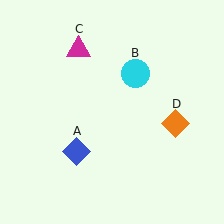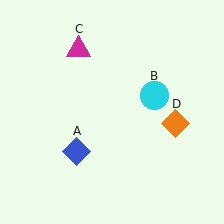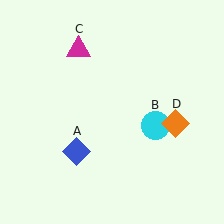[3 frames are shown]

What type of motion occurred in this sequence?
The cyan circle (object B) rotated clockwise around the center of the scene.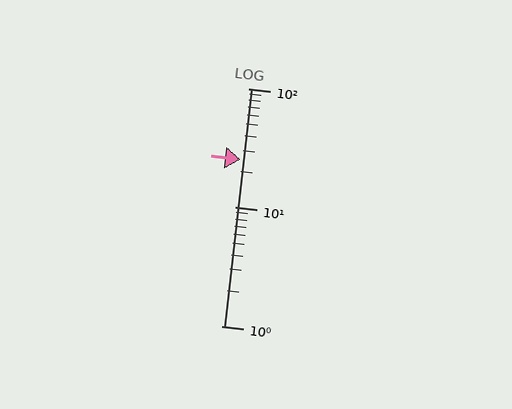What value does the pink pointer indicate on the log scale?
The pointer indicates approximately 25.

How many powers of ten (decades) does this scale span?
The scale spans 2 decades, from 1 to 100.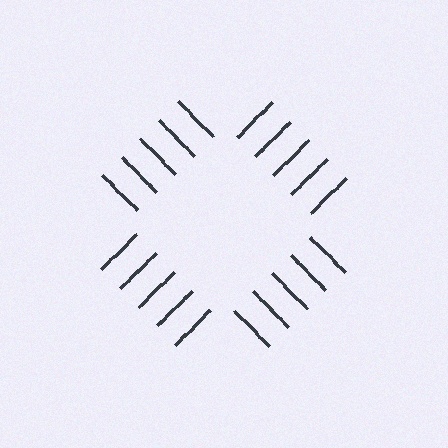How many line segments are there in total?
20 — 5 along each of the 4 edges.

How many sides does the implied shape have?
4 sides — the line-ends trace a square.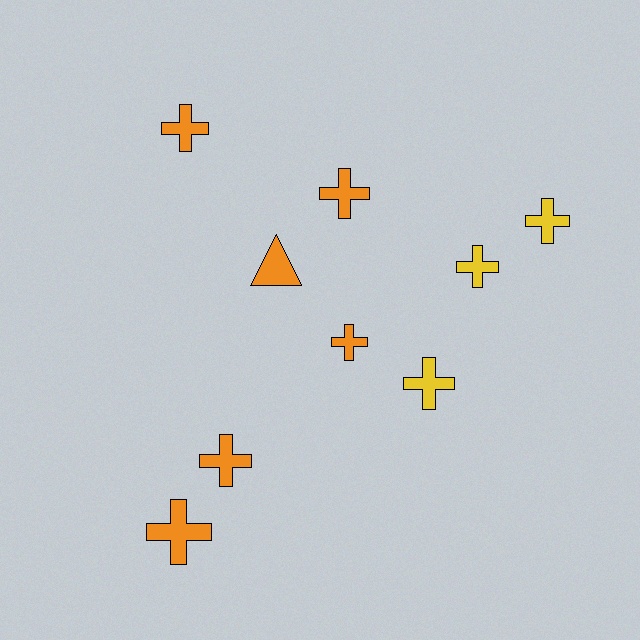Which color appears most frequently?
Orange, with 6 objects.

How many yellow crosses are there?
There are 3 yellow crosses.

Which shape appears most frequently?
Cross, with 8 objects.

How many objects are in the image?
There are 9 objects.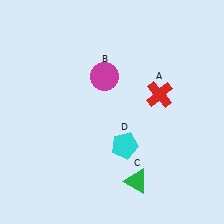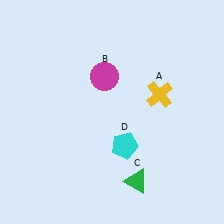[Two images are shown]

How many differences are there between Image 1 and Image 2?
There is 1 difference between the two images.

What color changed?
The cross (A) changed from red in Image 1 to yellow in Image 2.